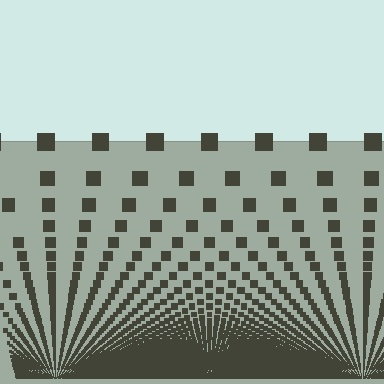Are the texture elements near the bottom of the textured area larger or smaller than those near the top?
Smaller. The gradient is inverted — elements near the bottom are smaller and denser.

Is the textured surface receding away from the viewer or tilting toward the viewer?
The surface appears to tilt toward the viewer. Texture elements get larger and sparser toward the top.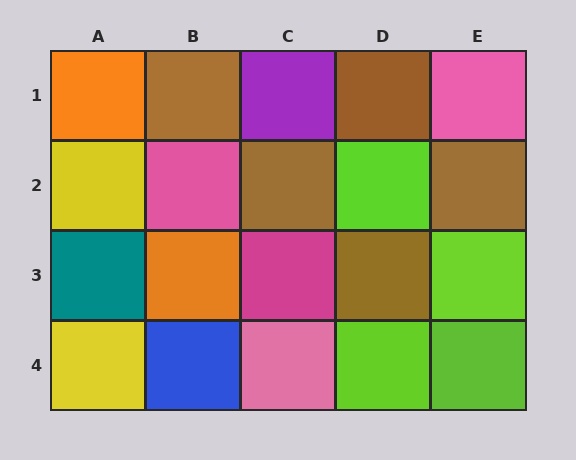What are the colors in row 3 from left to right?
Teal, orange, magenta, brown, lime.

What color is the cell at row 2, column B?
Pink.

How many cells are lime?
4 cells are lime.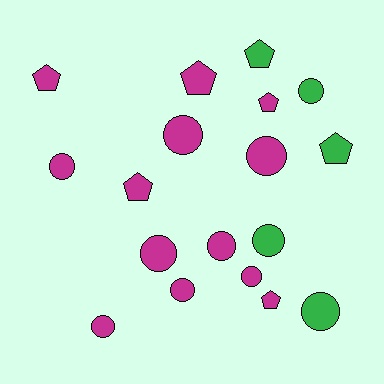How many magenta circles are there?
There are 8 magenta circles.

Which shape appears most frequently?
Circle, with 11 objects.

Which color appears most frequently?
Magenta, with 13 objects.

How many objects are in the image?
There are 18 objects.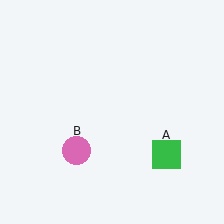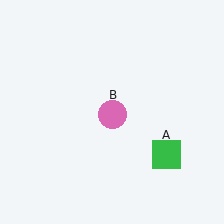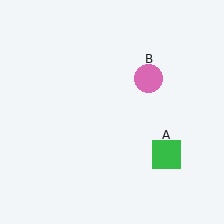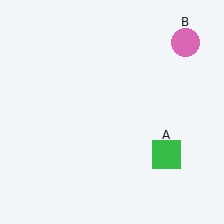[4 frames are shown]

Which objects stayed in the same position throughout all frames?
Green square (object A) remained stationary.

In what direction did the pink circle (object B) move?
The pink circle (object B) moved up and to the right.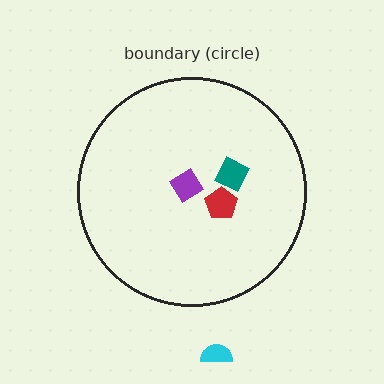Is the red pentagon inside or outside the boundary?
Inside.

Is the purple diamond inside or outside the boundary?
Inside.